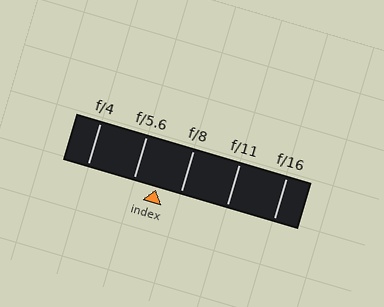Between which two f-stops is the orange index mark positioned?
The index mark is between f/5.6 and f/8.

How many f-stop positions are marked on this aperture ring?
There are 5 f-stop positions marked.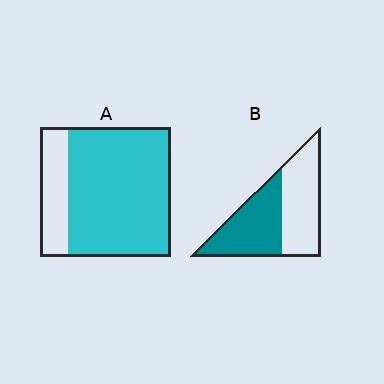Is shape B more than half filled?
Roughly half.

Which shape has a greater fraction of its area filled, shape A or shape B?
Shape A.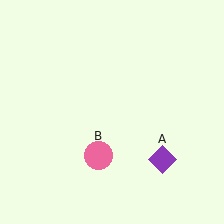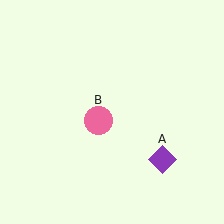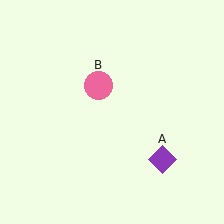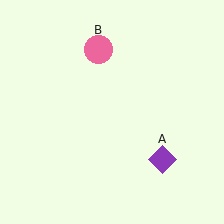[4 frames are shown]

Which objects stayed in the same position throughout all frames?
Purple diamond (object A) remained stationary.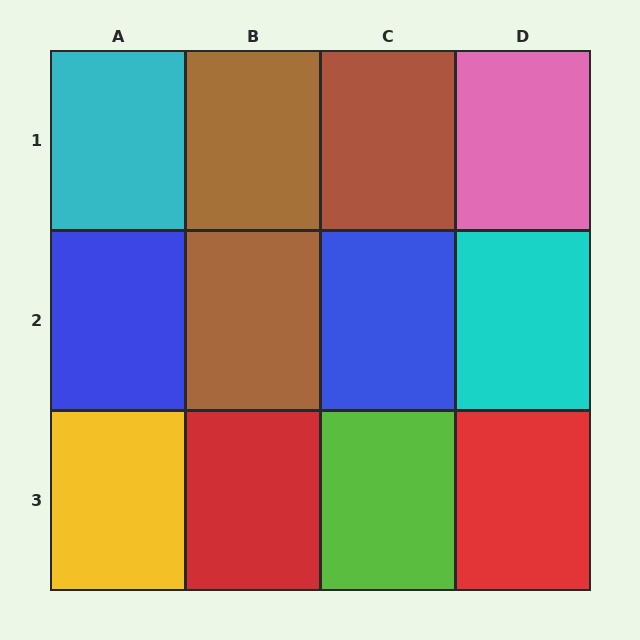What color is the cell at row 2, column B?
Brown.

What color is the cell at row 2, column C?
Blue.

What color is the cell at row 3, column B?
Red.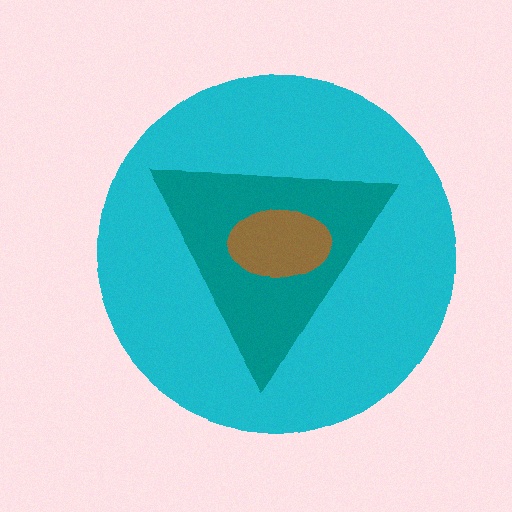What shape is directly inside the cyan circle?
The teal triangle.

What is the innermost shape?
The brown ellipse.